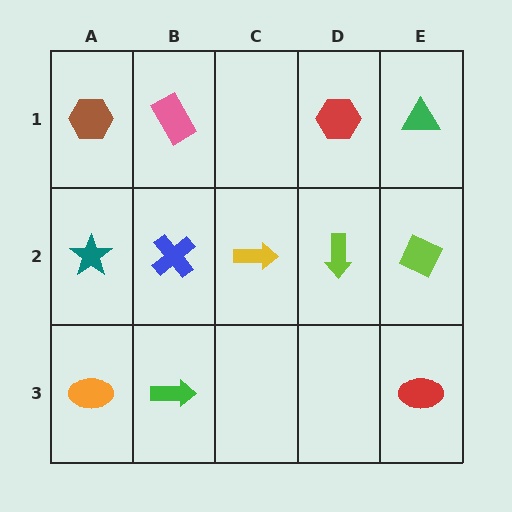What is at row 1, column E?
A green triangle.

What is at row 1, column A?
A brown hexagon.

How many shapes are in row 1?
4 shapes.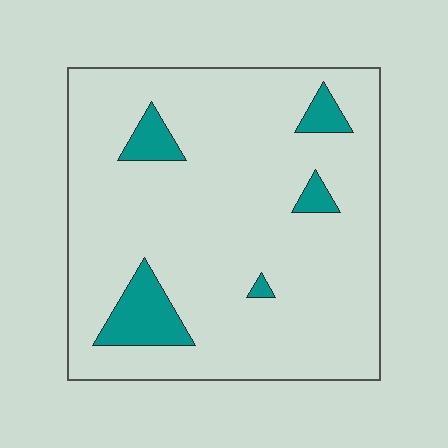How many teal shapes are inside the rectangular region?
5.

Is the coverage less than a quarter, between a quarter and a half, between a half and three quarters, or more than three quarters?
Less than a quarter.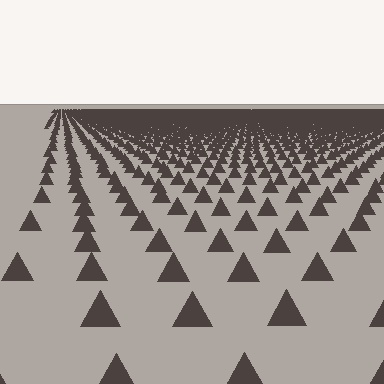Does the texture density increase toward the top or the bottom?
Density increases toward the top.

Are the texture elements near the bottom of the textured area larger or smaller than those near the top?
Larger. Near the bottom, elements are closer to the viewer and appear at a bigger on-screen size.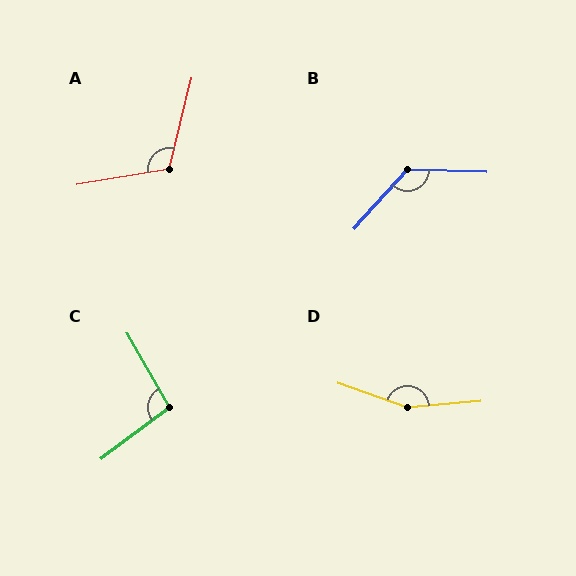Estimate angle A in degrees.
Approximately 113 degrees.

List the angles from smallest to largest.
C (97°), A (113°), B (130°), D (155°).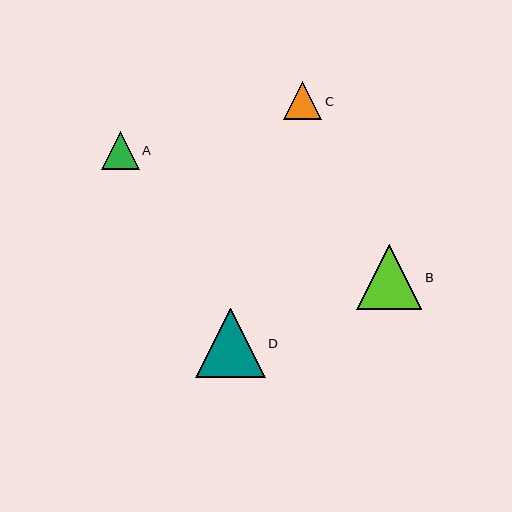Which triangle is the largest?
Triangle D is the largest with a size of approximately 69 pixels.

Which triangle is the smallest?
Triangle A is the smallest with a size of approximately 37 pixels.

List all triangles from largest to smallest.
From largest to smallest: D, B, C, A.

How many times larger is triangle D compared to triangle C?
Triangle D is approximately 1.8 times the size of triangle C.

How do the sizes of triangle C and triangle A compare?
Triangle C and triangle A are approximately the same size.